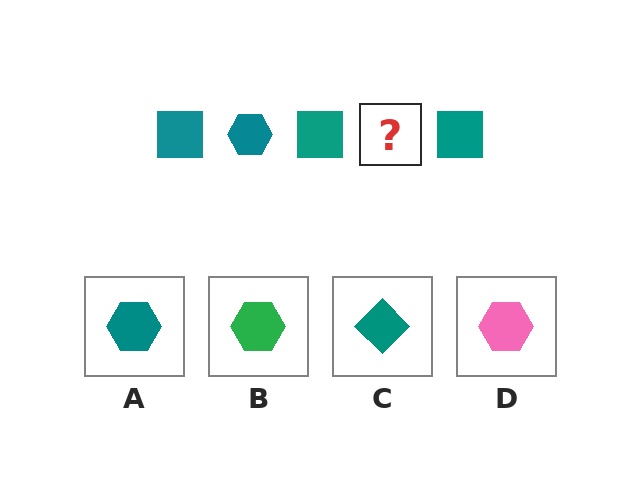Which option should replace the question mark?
Option A.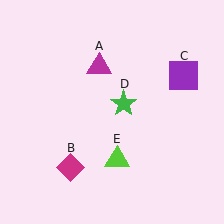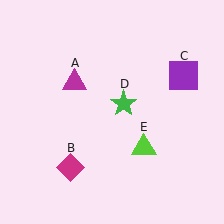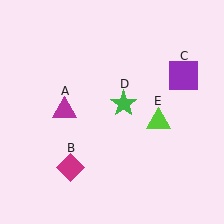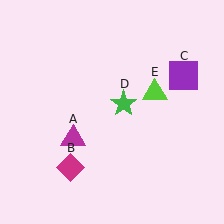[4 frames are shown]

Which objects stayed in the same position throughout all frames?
Magenta diamond (object B) and purple square (object C) and green star (object D) remained stationary.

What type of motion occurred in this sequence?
The magenta triangle (object A), lime triangle (object E) rotated counterclockwise around the center of the scene.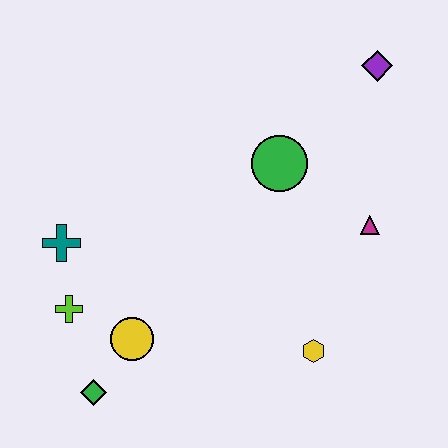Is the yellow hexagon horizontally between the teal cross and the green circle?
No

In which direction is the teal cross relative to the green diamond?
The teal cross is above the green diamond.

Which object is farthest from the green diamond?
The purple diamond is farthest from the green diamond.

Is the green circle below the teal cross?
No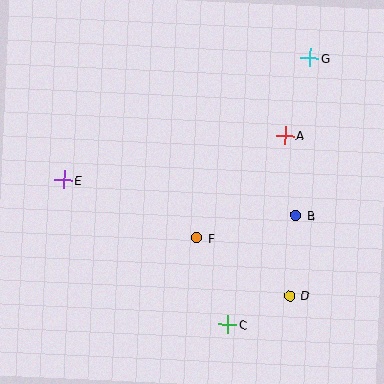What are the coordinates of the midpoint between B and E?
The midpoint between B and E is at (180, 198).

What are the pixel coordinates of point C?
Point C is at (228, 325).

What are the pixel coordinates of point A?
Point A is at (285, 136).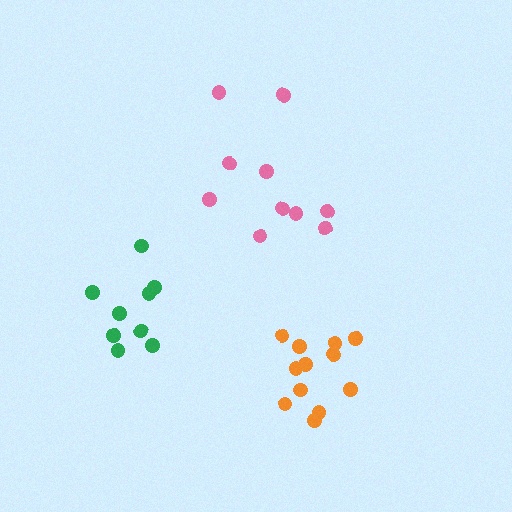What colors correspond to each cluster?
The clusters are colored: green, orange, pink.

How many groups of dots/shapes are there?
There are 3 groups.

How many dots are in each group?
Group 1: 9 dots, Group 2: 12 dots, Group 3: 10 dots (31 total).